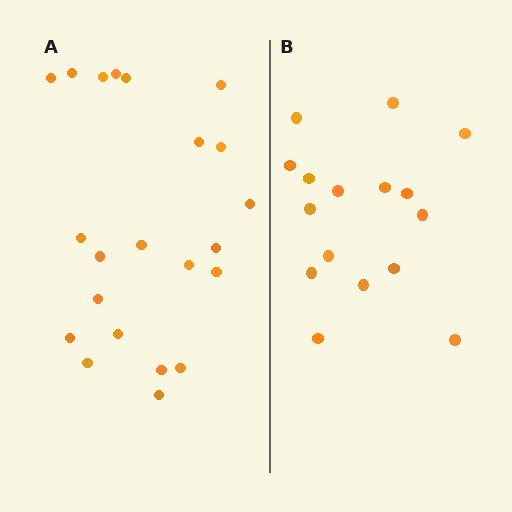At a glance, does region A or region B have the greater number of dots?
Region A (the left region) has more dots.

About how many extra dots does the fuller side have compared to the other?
Region A has about 6 more dots than region B.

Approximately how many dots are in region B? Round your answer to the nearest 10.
About 20 dots. (The exact count is 16, which rounds to 20.)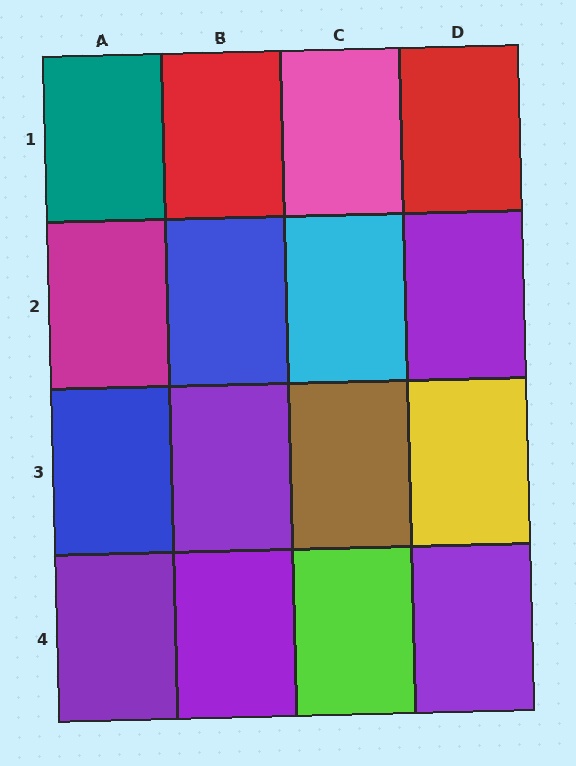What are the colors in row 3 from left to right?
Blue, purple, brown, yellow.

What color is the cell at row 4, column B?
Purple.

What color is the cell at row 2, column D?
Purple.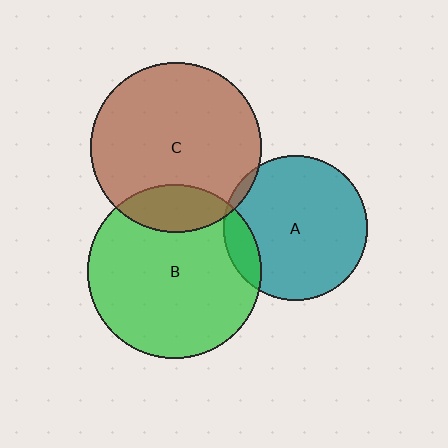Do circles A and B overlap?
Yes.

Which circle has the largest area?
Circle B (green).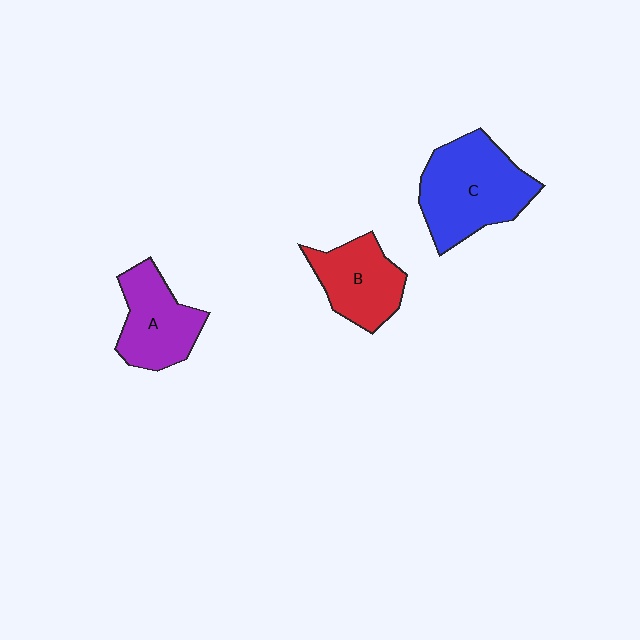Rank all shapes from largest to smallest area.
From largest to smallest: C (blue), A (purple), B (red).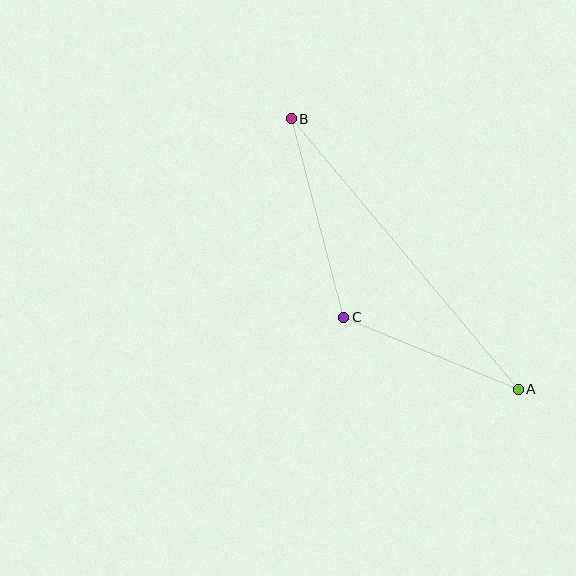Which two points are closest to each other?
Points A and C are closest to each other.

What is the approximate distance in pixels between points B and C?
The distance between B and C is approximately 206 pixels.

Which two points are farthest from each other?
Points A and B are farthest from each other.